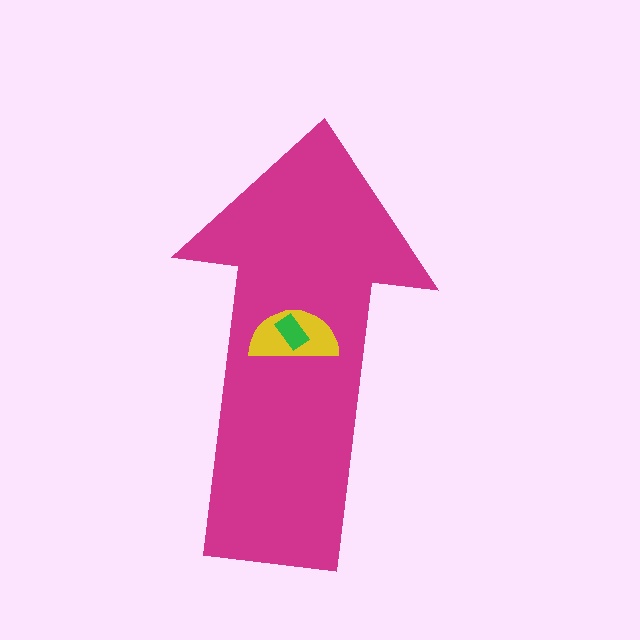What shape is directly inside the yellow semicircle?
The green rectangle.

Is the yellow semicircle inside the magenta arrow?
Yes.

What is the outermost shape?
The magenta arrow.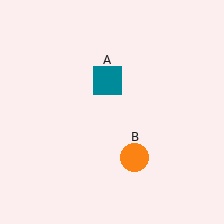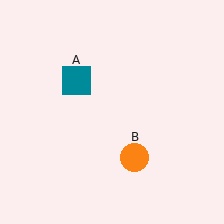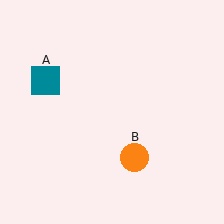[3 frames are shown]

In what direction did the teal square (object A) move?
The teal square (object A) moved left.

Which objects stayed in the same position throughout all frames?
Orange circle (object B) remained stationary.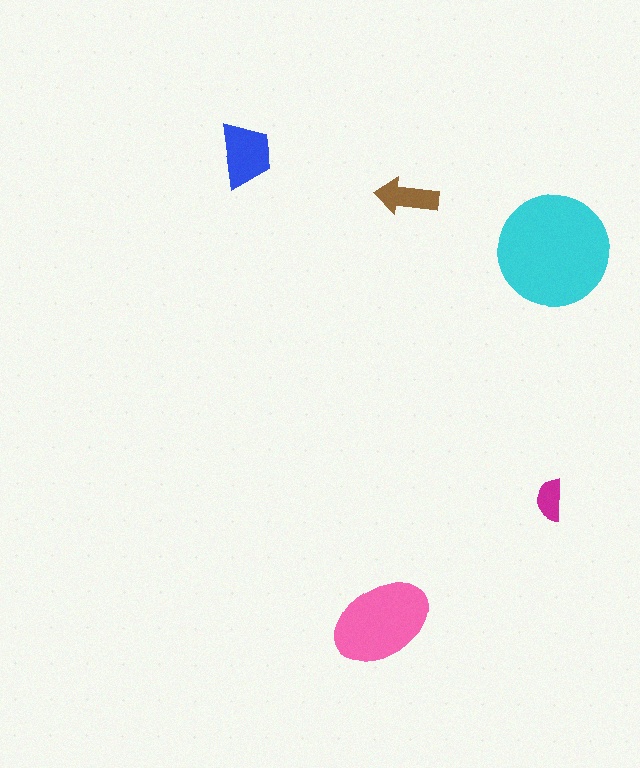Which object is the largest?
The cyan circle.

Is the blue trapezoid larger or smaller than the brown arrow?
Larger.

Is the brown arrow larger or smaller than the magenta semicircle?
Larger.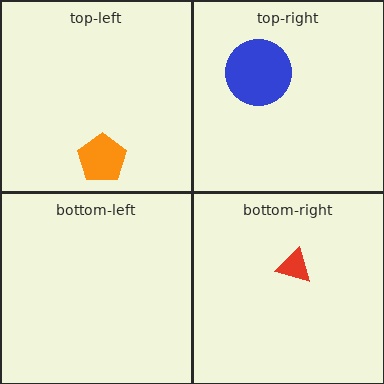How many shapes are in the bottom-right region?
1.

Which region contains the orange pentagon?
The top-left region.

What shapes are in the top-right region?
The blue circle.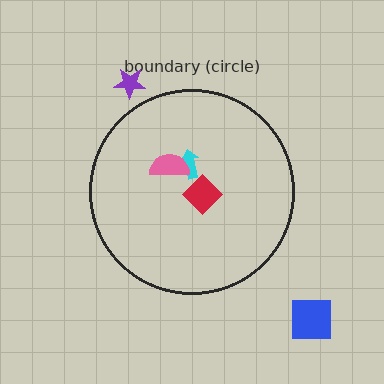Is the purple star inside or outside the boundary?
Outside.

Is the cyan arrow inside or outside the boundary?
Inside.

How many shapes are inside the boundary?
3 inside, 2 outside.